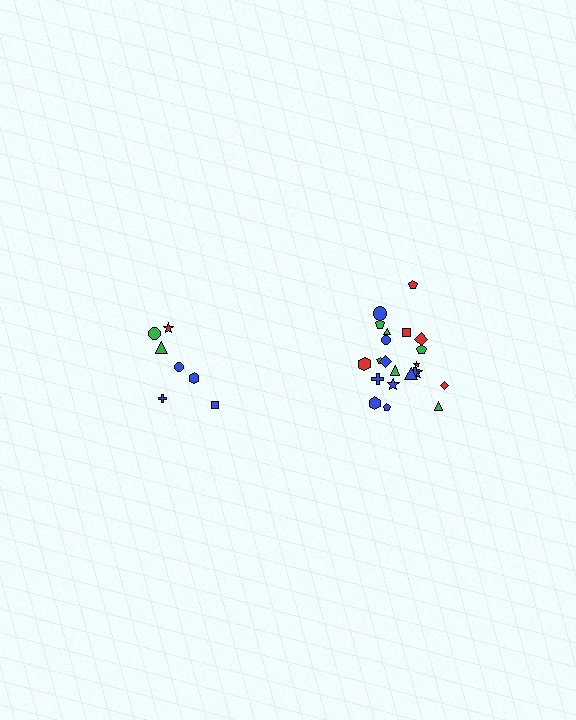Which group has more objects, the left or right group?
The right group.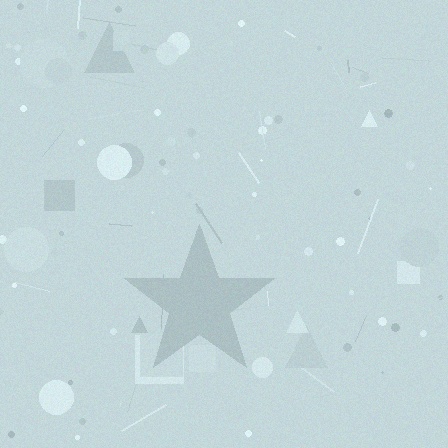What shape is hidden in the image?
A star is hidden in the image.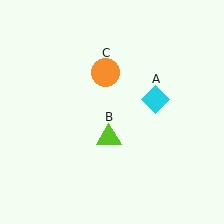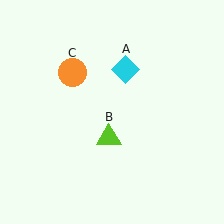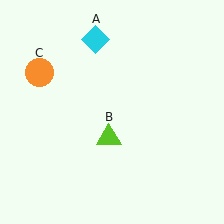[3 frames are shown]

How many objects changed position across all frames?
2 objects changed position: cyan diamond (object A), orange circle (object C).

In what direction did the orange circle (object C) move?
The orange circle (object C) moved left.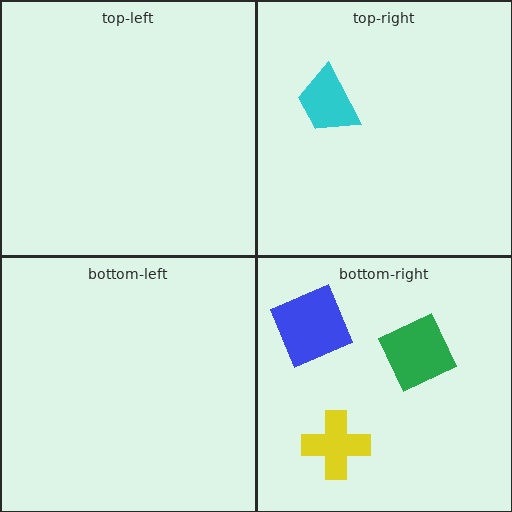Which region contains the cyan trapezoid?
The top-right region.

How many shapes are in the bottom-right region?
3.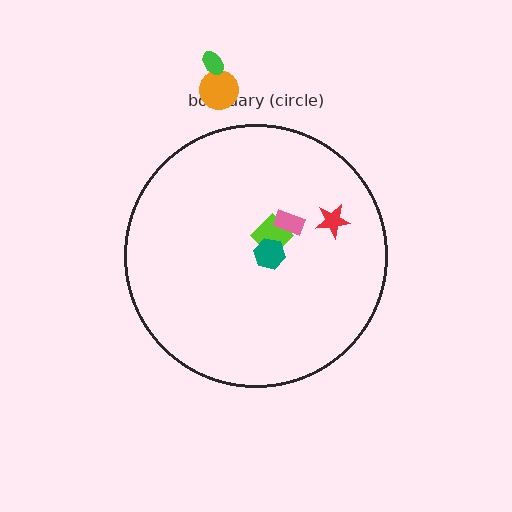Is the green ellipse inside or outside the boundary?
Outside.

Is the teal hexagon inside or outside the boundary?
Inside.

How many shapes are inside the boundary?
4 inside, 2 outside.